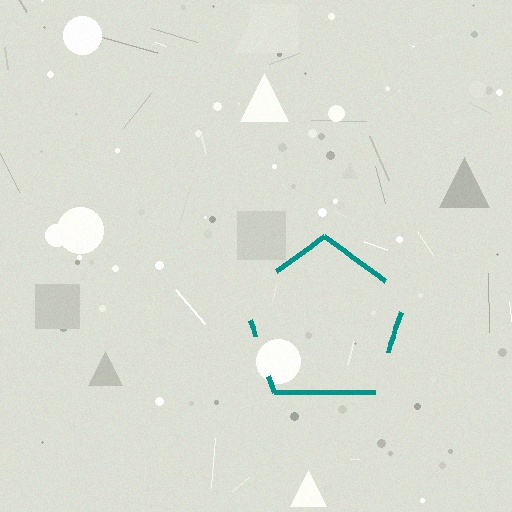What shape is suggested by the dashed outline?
The dashed outline suggests a pentagon.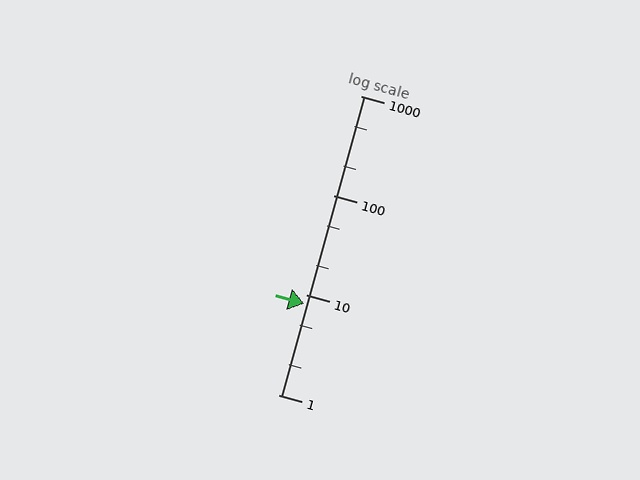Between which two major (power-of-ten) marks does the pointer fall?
The pointer is between 1 and 10.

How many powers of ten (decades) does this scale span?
The scale spans 3 decades, from 1 to 1000.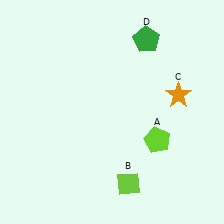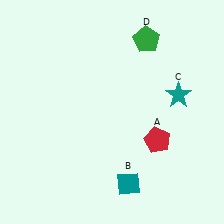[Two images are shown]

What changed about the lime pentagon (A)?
In Image 1, A is lime. In Image 2, it changed to red.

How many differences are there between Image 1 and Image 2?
There are 3 differences between the two images.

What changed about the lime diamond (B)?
In Image 1, B is lime. In Image 2, it changed to teal.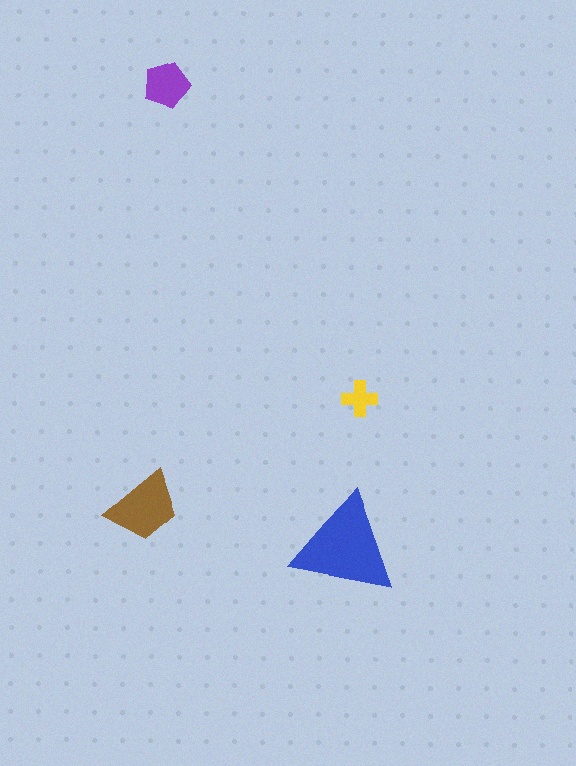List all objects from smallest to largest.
The yellow cross, the purple pentagon, the brown trapezoid, the blue triangle.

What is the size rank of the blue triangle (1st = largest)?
1st.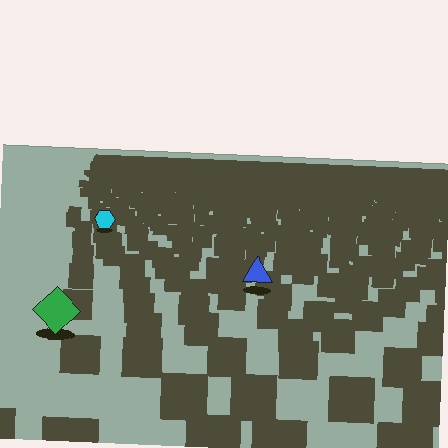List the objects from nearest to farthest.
From nearest to farthest: the green diamond, the blue triangle, the cyan hexagon.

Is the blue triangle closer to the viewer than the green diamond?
No. The green diamond is closer — you can tell from the texture gradient: the ground texture is coarser near it.